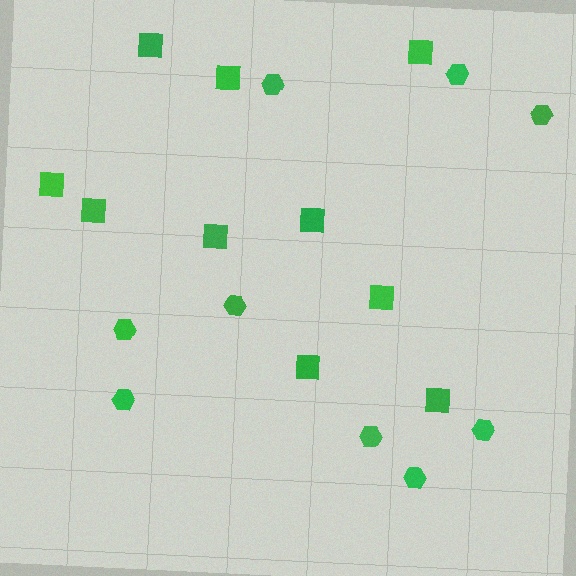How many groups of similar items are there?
There are 2 groups: one group of squares (10) and one group of hexagons (9).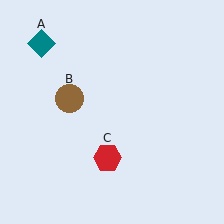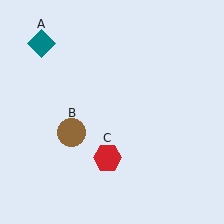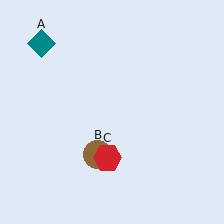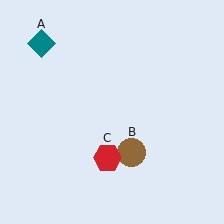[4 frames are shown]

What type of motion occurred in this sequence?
The brown circle (object B) rotated counterclockwise around the center of the scene.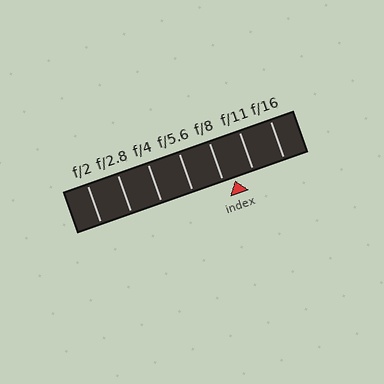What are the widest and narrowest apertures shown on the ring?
The widest aperture shown is f/2 and the narrowest is f/16.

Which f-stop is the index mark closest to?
The index mark is closest to f/8.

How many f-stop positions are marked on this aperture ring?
There are 7 f-stop positions marked.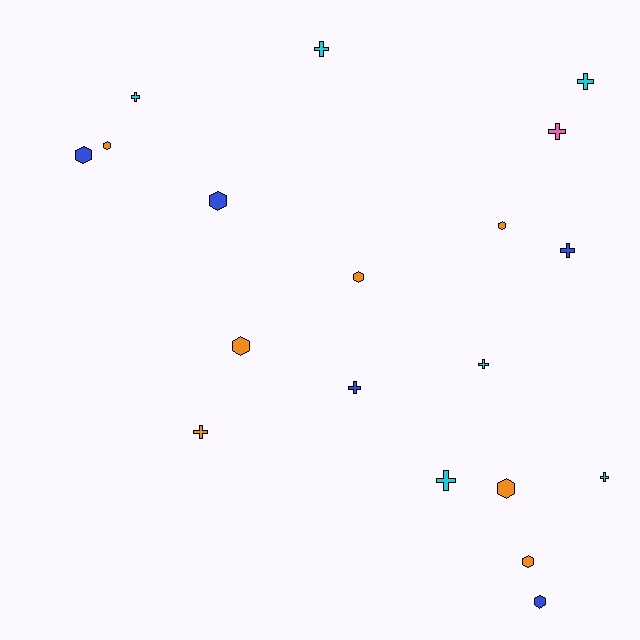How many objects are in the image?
There are 19 objects.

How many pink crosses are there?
There is 1 pink cross.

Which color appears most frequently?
Orange, with 7 objects.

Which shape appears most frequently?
Cross, with 10 objects.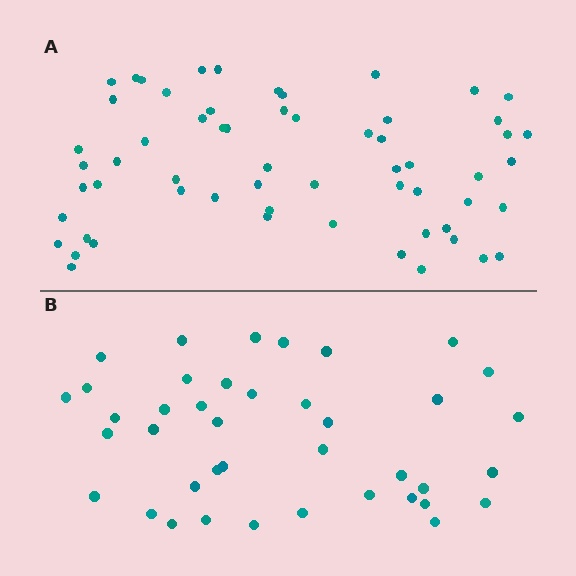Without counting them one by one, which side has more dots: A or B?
Region A (the top region) has more dots.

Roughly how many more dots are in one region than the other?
Region A has approximately 20 more dots than region B.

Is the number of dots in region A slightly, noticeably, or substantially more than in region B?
Region A has substantially more. The ratio is roughly 1.5 to 1.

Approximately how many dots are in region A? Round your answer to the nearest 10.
About 60 dots.